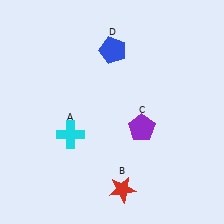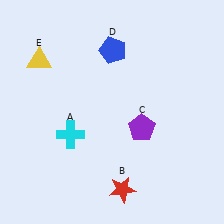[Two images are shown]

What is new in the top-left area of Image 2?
A yellow triangle (E) was added in the top-left area of Image 2.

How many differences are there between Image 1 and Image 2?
There is 1 difference between the two images.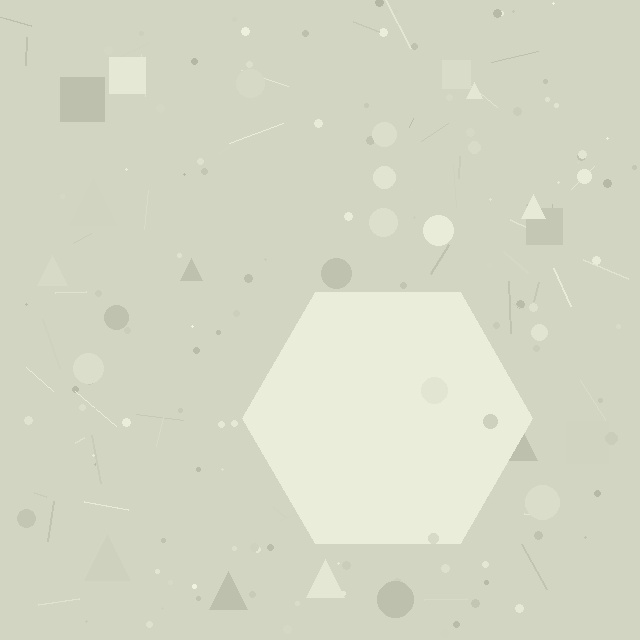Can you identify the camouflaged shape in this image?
The camouflaged shape is a hexagon.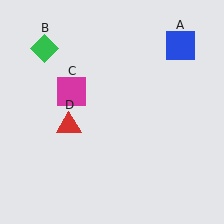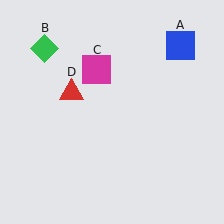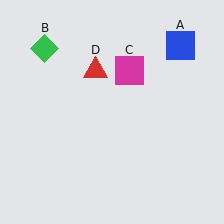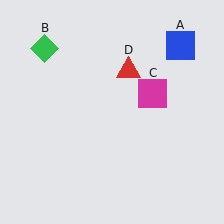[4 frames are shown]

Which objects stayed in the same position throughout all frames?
Blue square (object A) and green diamond (object B) remained stationary.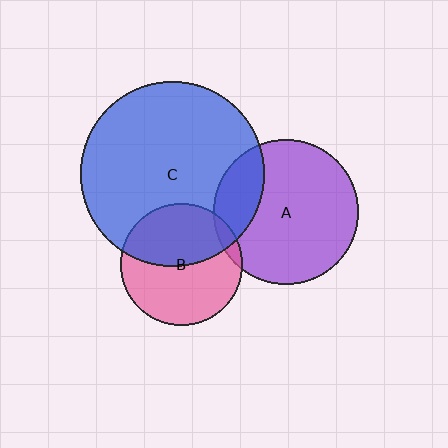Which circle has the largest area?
Circle C (blue).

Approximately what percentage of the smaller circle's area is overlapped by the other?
Approximately 20%.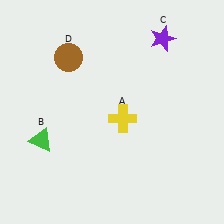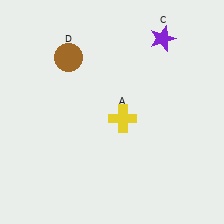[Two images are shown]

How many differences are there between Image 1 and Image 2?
There is 1 difference between the two images.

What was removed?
The green triangle (B) was removed in Image 2.